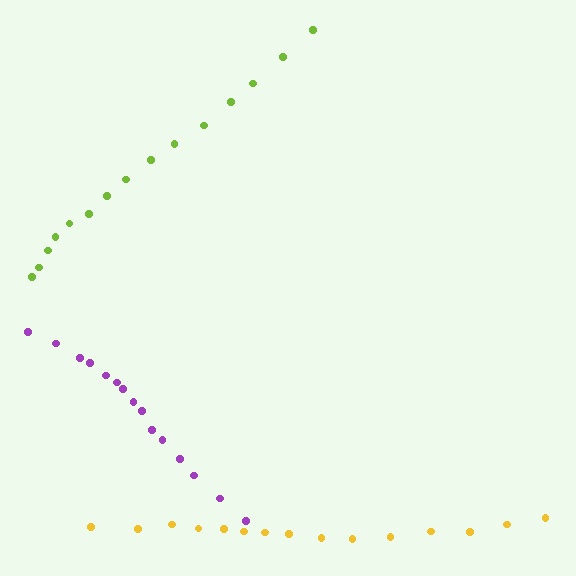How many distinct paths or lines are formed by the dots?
There are 3 distinct paths.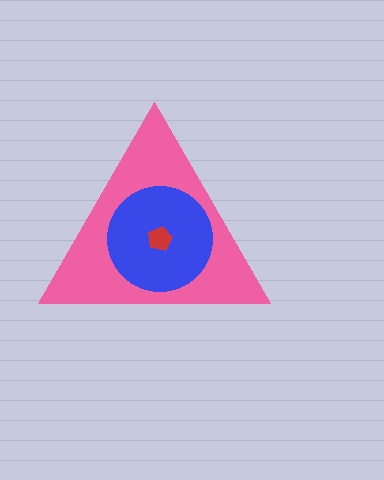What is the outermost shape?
The pink triangle.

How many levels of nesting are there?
3.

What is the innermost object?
The red pentagon.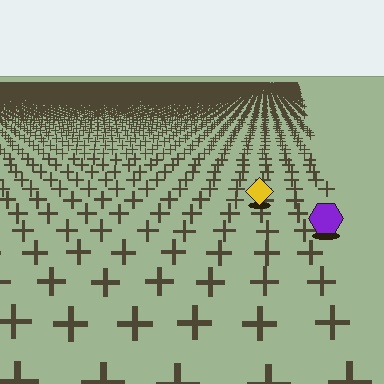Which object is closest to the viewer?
The purple hexagon is closest. The texture marks near it are larger and more spread out.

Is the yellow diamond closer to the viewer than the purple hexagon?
No. The purple hexagon is closer — you can tell from the texture gradient: the ground texture is coarser near it.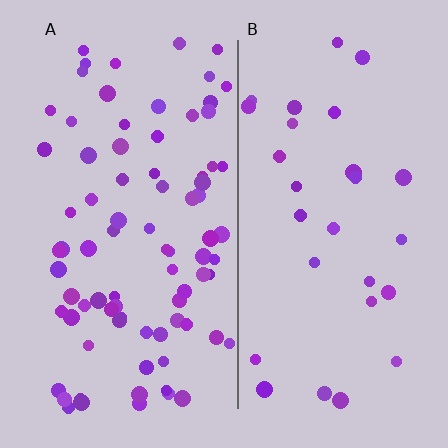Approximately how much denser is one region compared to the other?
Approximately 2.8× — region A over region B.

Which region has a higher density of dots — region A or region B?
A (the left).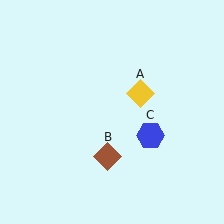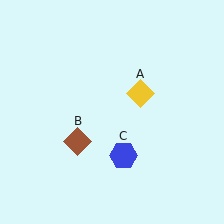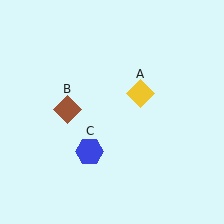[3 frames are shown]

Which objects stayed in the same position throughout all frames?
Yellow diamond (object A) remained stationary.